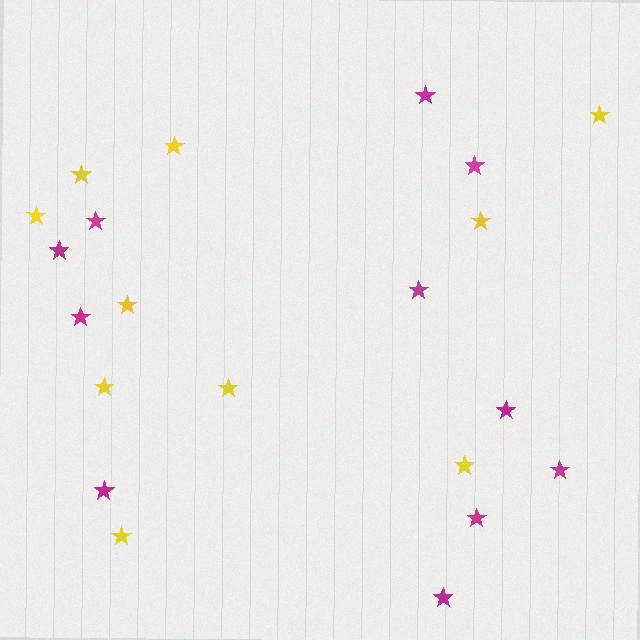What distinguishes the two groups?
There are 2 groups: one group of magenta stars (11) and one group of yellow stars (10).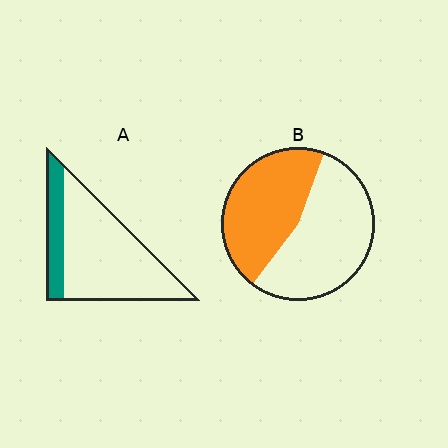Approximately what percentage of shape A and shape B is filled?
A is approximately 20% and B is approximately 45%.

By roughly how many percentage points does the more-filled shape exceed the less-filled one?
By roughly 25 percentage points (B over A).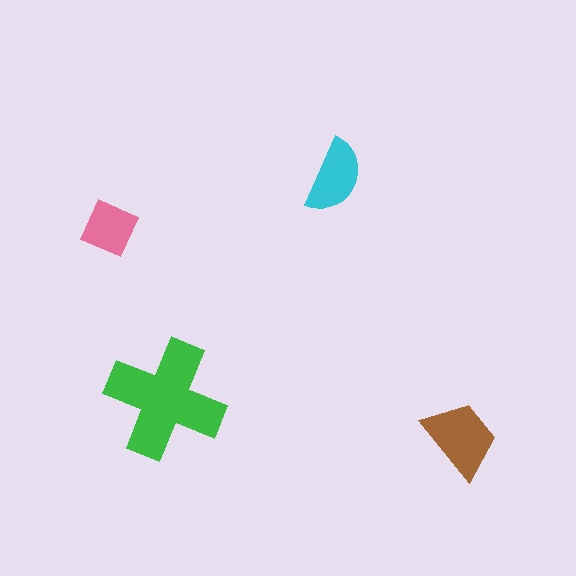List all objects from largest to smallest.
The green cross, the brown trapezoid, the cyan semicircle, the pink square.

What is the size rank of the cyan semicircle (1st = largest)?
3rd.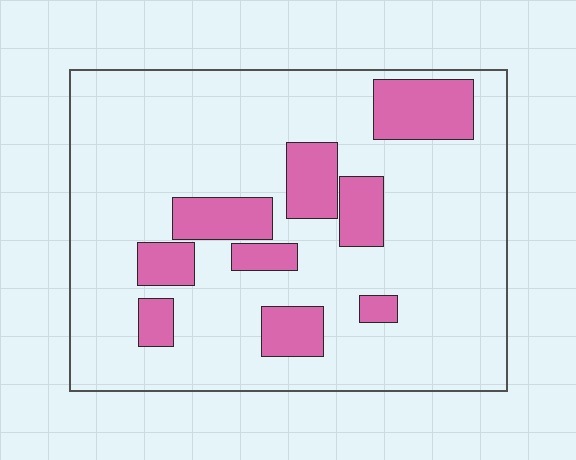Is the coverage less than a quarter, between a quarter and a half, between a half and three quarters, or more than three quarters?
Less than a quarter.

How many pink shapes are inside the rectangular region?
9.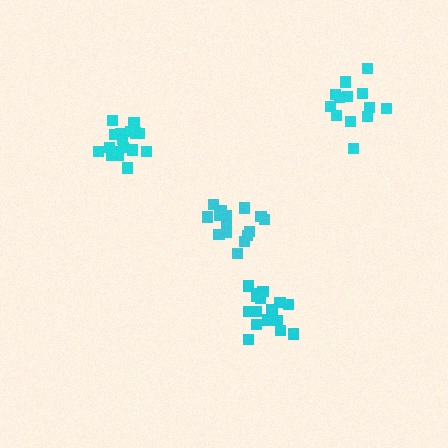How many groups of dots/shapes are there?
There are 4 groups.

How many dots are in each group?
Group 1: 17 dots, Group 2: 15 dots, Group 3: 13 dots, Group 4: 17 dots (62 total).